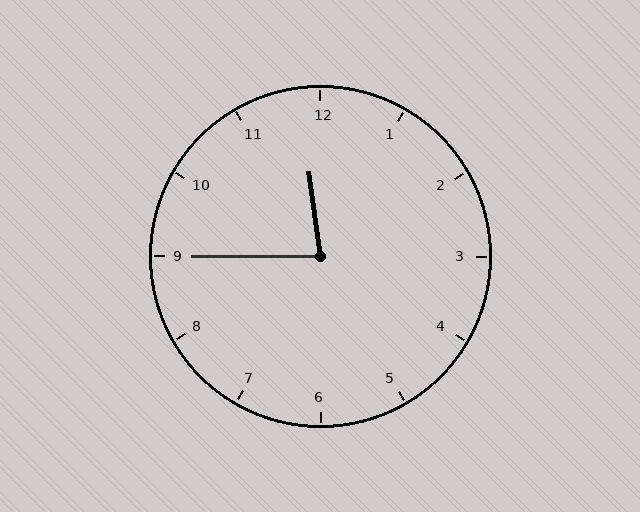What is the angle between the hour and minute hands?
Approximately 82 degrees.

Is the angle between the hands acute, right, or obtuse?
It is acute.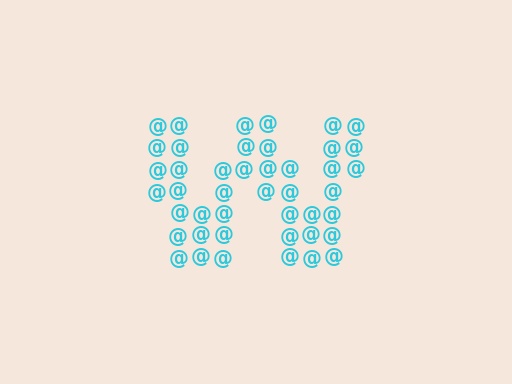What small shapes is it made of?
It is made of small at signs.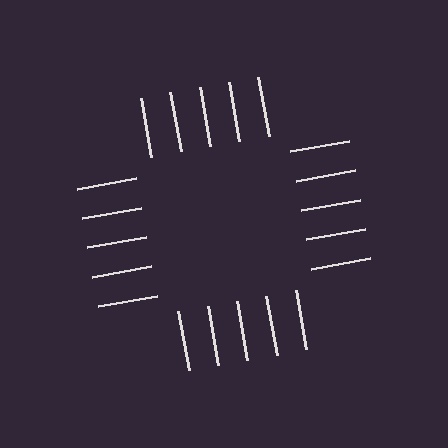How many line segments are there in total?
20 — 5 along each of the 4 edges.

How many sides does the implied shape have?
4 sides — the line-ends trace a square.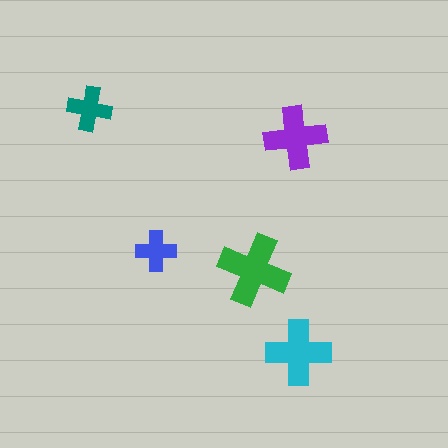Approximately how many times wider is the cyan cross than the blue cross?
About 1.5 times wider.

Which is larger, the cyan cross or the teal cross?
The cyan one.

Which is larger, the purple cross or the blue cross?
The purple one.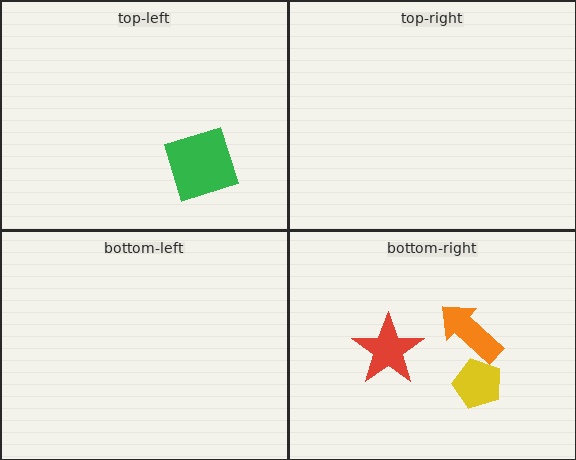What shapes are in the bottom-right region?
The yellow pentagon, the orange arrow, the red star.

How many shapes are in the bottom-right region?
3.